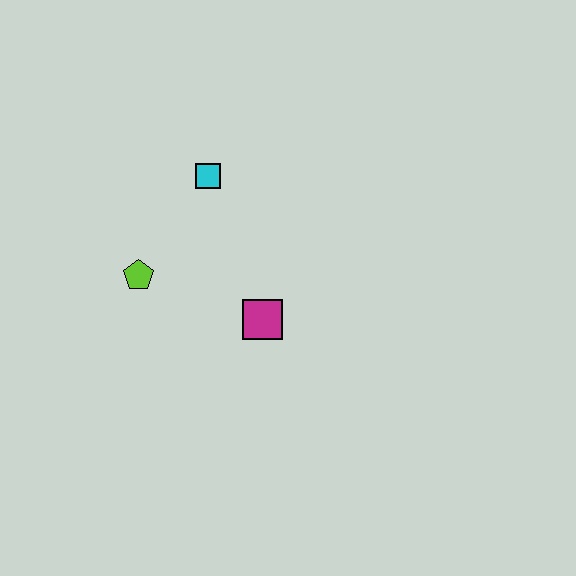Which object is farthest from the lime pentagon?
The magenta square is farthest from the lime pentagon.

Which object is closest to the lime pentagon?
The cyan square is closest to the lime pentagon.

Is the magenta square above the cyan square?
No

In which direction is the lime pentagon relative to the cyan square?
The lime pentagon is below the cyan square.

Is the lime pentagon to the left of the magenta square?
Yes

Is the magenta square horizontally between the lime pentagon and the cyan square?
No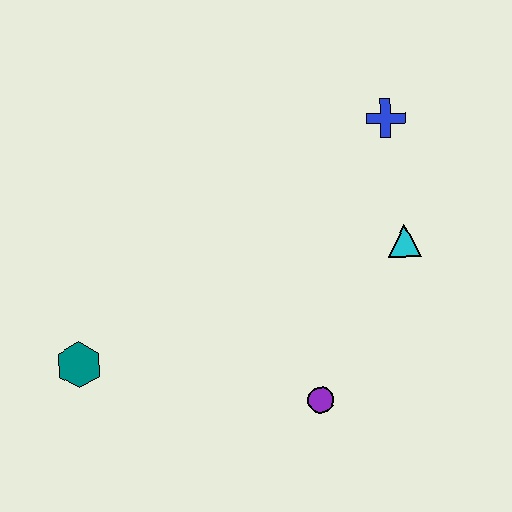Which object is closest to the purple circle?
The cyan triangle is closest to the purple circle.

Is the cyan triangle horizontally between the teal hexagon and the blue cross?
No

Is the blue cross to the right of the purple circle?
Yes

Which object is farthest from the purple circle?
The blue cross is farthest from the purple circle.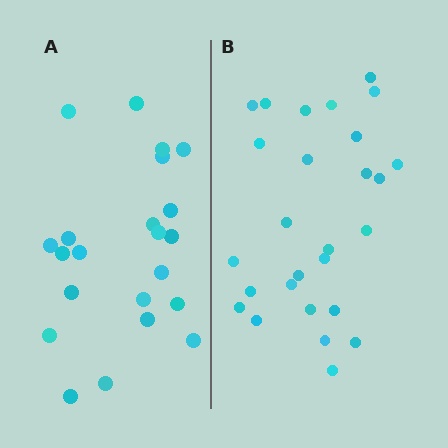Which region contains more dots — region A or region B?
Region B (the right region) has more dots.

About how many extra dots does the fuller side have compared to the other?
Region B has about 5 more dots than region A.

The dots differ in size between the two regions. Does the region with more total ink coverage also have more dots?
No. Region A has more total ink coverage because its dots are larger, but region B actually contains more individual dots. Total area can be misleading — the number of items is what matters here.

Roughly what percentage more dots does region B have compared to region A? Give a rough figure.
About 25% more.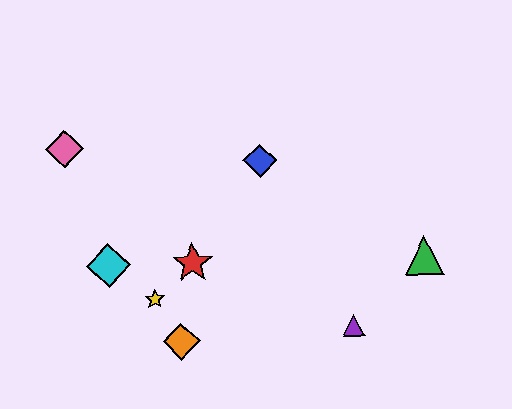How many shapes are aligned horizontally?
3 shapes (the red star, the green triangle, the cyan diamond) are aligned horizontally.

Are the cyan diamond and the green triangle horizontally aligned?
Yes, both are at y≈266.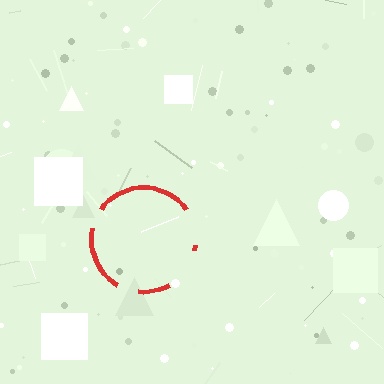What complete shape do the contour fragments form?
The contour fragments form a circle.